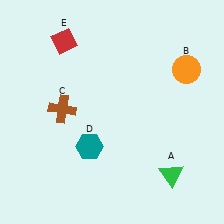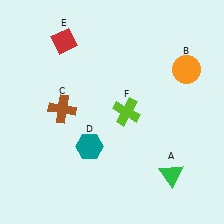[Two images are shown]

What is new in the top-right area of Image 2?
A lime cross (F) was added in the top-right area of Image 2.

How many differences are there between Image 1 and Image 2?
There is 1 difference between the two images.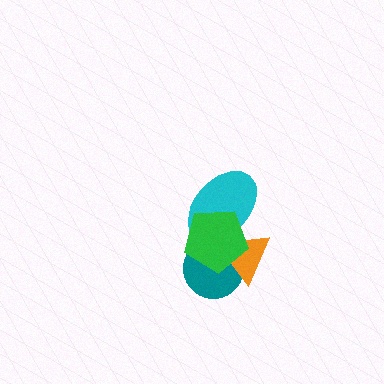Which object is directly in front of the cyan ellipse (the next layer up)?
The orange triangle is directly in front of the cyan ellipse.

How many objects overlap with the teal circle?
3 objects overlap with the teal circle.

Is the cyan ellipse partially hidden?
Yes, it is partially covered by another shape.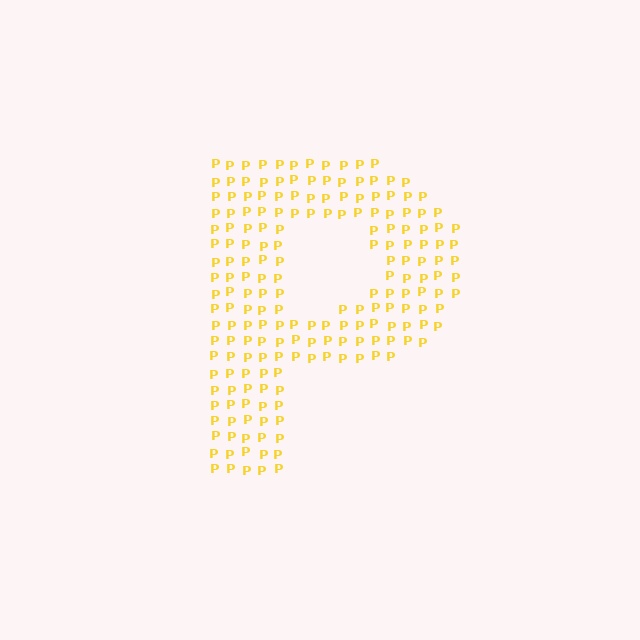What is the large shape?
The large shape is the letter P.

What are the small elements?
The small elements are letter P's.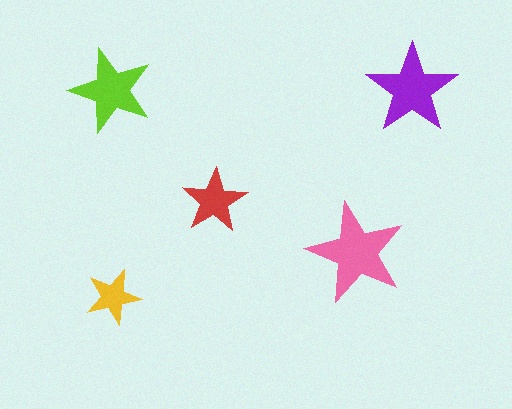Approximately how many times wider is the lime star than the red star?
About 1.5 times wider.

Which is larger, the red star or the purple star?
The purple one.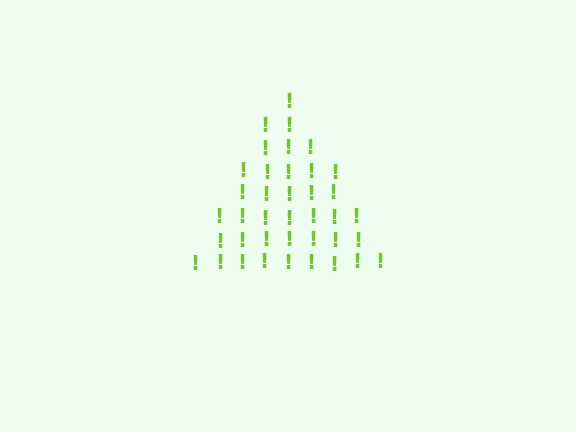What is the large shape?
The large shape is a triangle.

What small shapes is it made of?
It is made of small exclamation marks.